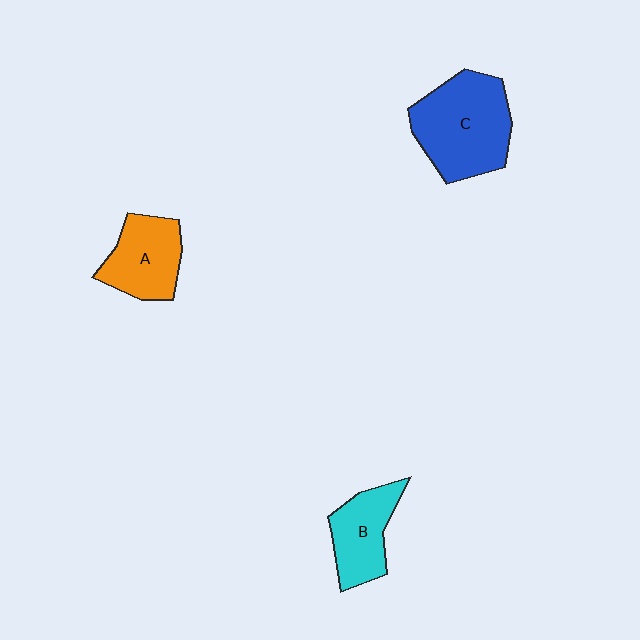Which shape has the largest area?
Shape C (blue).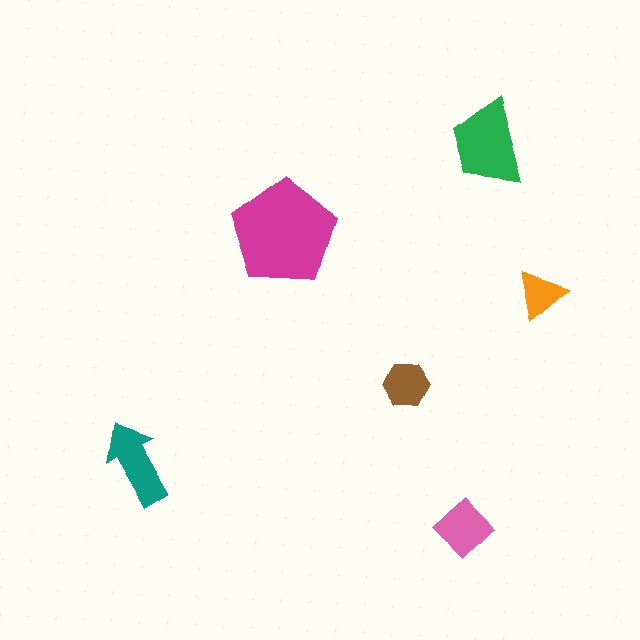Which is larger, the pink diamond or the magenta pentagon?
The magenta pentagon.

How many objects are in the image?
There are 6 objects in the image.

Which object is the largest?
The magenta pentagon.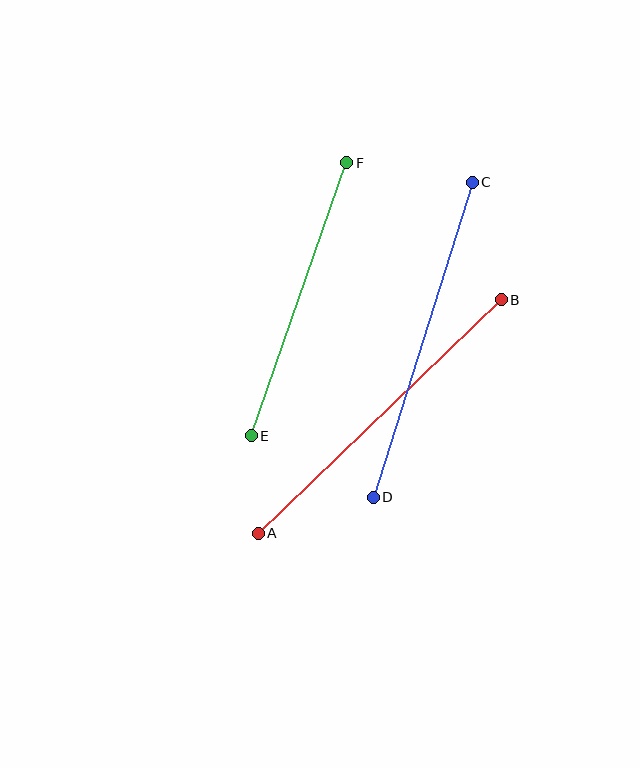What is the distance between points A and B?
The distance is approximately 337 pixels.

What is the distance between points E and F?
The distance is approximately 289 pixels.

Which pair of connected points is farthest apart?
Points A and B are farthest apart.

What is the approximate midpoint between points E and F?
The midpoint is at approximately (299, 299) pixels.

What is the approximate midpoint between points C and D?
The midpoint is at approximately (423, 340) pixels.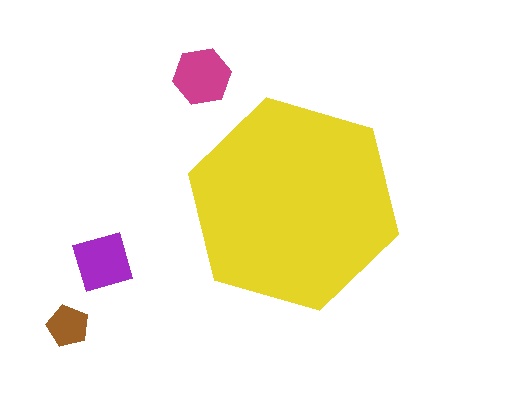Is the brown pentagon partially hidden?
No, the brown pentagon is fully visible.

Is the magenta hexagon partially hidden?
No, the magenta hexagon is fully visible.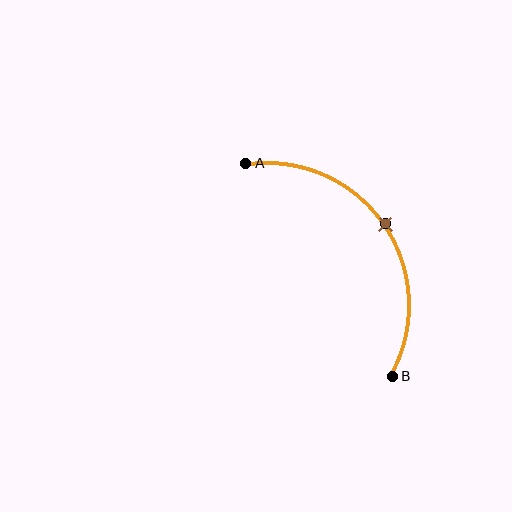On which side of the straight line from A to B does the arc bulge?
The arc bulges above and to the right of the straight line connecting A and B.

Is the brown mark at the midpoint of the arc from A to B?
Yes. The brown mark lies on the arc at equal arc-length from both A and B — it is the arc midpoint.